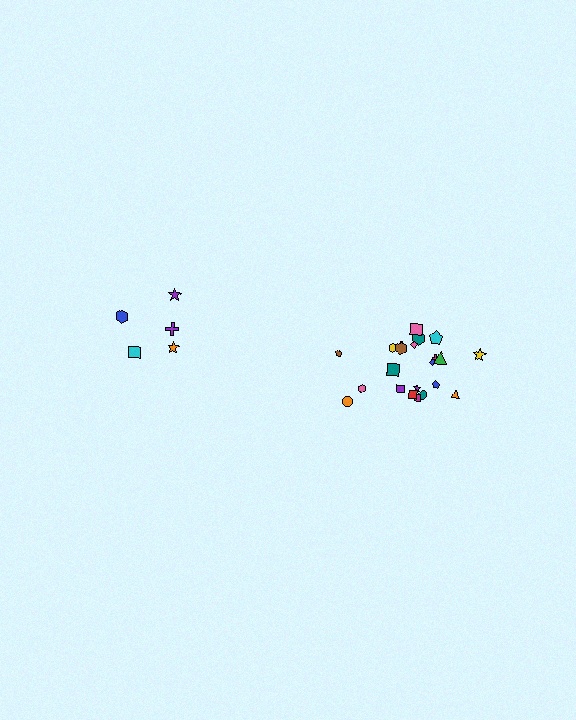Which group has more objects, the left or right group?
The right group.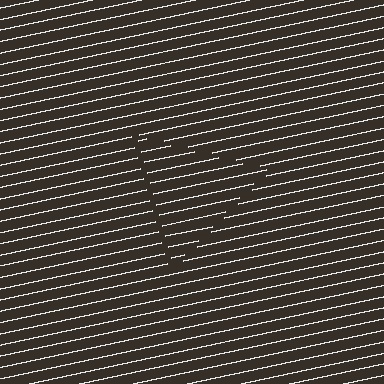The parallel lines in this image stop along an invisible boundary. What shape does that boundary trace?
An illusory triangle. The interior of the shape contains the same grating, shifted by half a period — the contour is defined by the phase discontinuity where line-ends from the inner and outer gratings abut.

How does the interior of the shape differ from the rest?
The interior of the shape contains the same grating, shifted by half a period — the contour is defined by the phase discontinuity where line-ends from the inner and outer gratings abut.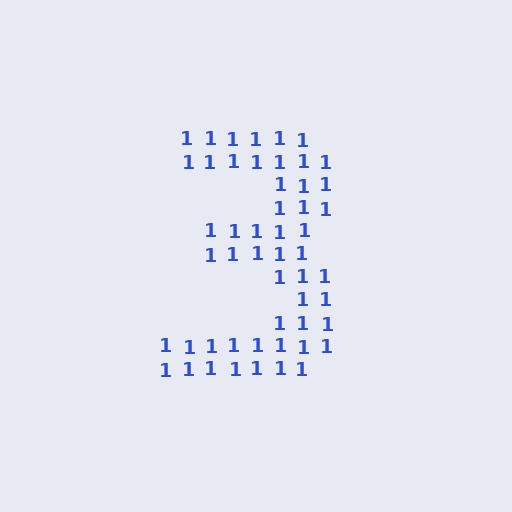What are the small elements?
The small elements are digit 1's.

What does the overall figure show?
The overall figure shows the digit 3.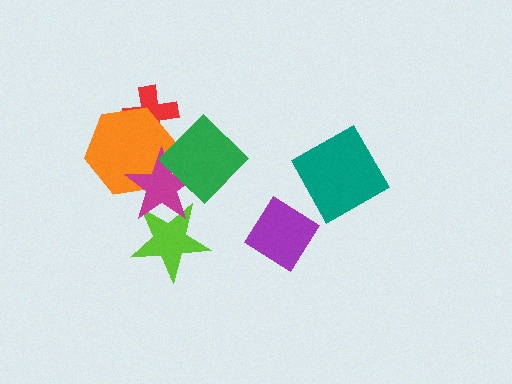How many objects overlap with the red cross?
1 object overlaps with the red cross.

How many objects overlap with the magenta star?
3 objects overlap with the magenta star.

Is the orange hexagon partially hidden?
Yes, it is partially covered by another shape.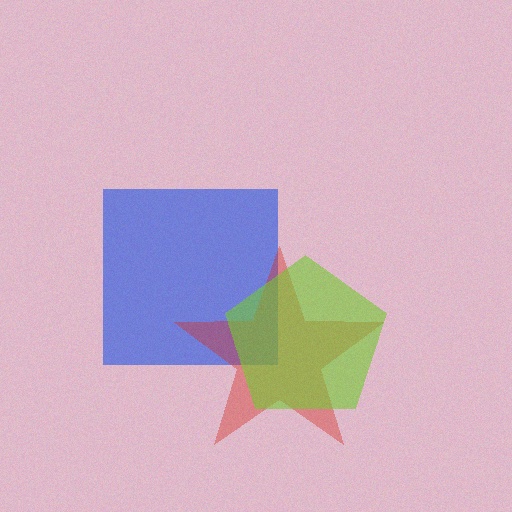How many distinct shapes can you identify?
There are 3 distinct shapes: a blue square, a red star, a lime pentagon.